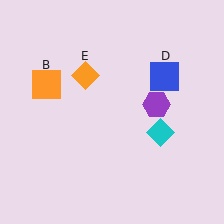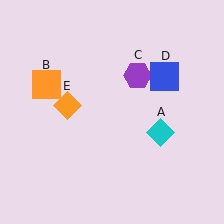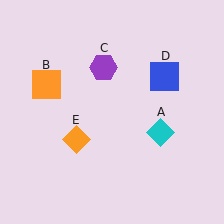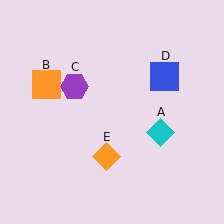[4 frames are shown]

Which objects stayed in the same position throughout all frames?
Cyan diamond (object A) and orange square (object B) and blue square (object D) remained stationary.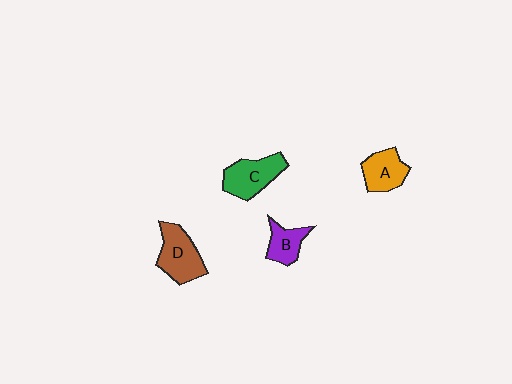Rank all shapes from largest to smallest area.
From largest to smallest: D (brown), C (green), A (orange), B (purple).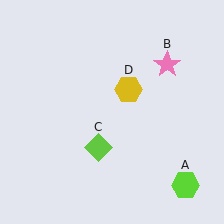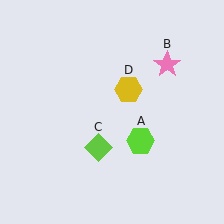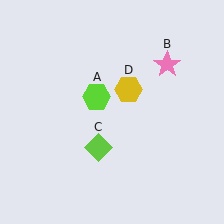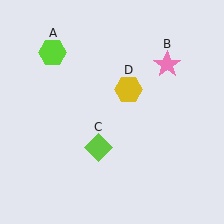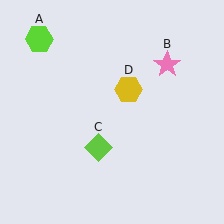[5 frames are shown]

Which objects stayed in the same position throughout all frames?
Pink star (object B) and lime diamond (object C) and yellow hexagon (object D) remained stationary.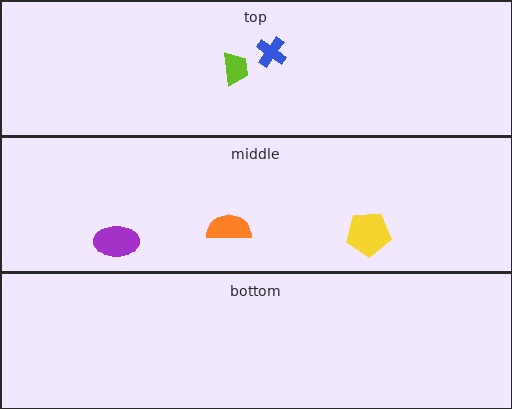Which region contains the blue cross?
The top region.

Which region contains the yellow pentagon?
The middle region.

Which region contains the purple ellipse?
The middle region.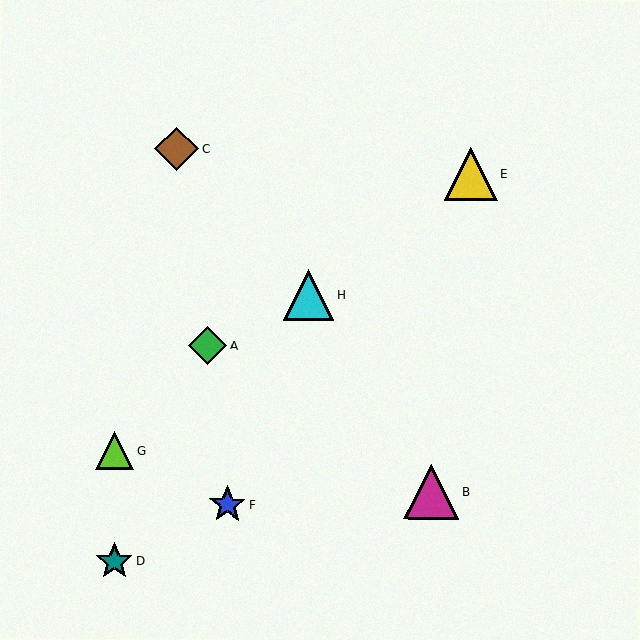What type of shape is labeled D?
Shape D is a teal star.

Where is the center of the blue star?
The center of the blue star is at (227, 505).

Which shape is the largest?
The magenta triangle (labeled B) is the largest.